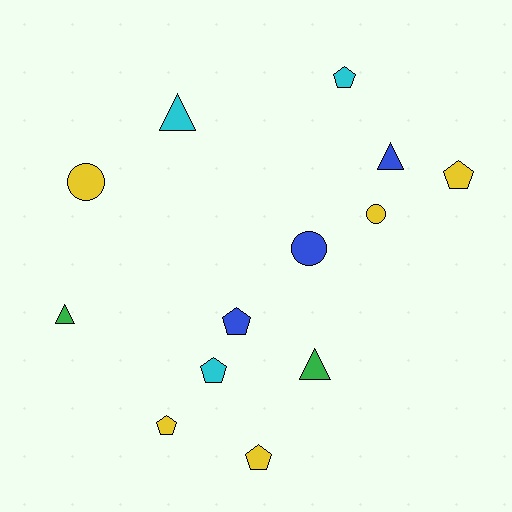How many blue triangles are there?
There is 1 blue triangle.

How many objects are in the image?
There are 13 objects.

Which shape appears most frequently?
Pentagon, with 6 objects.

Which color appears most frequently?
Yellow, with 5 objects.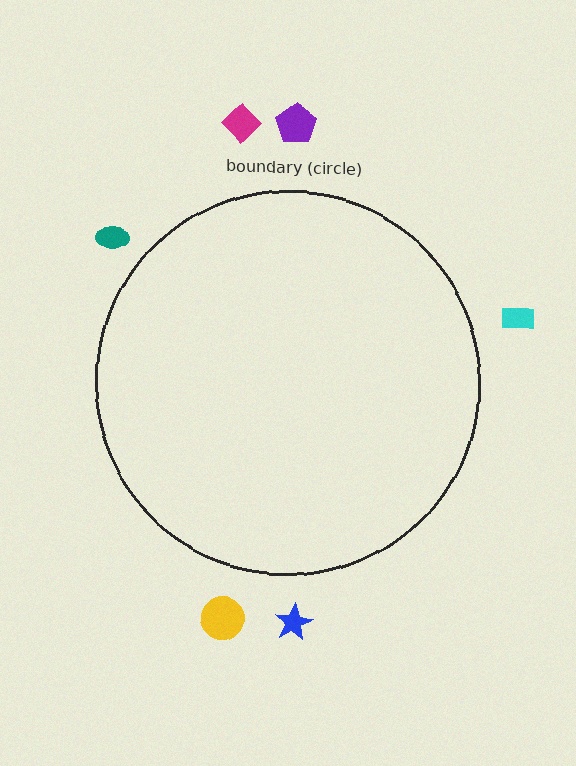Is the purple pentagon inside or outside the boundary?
Outside.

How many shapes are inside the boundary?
0 inside, 6 outside.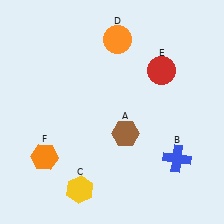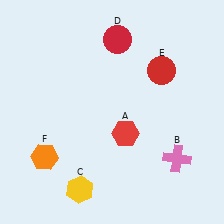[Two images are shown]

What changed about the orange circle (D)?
In Image 1, D is orange. In Image 2, it changed to red.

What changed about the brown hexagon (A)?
In Image 1, A is brown. In Image 2, it changed to red.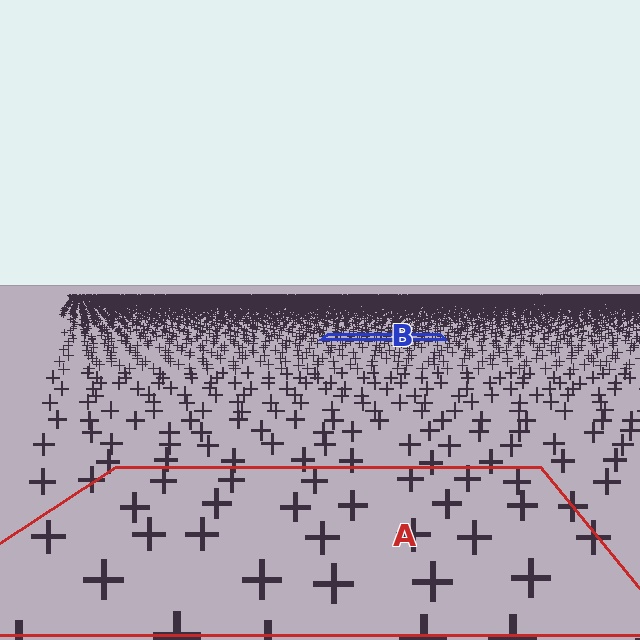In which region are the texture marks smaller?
The texture marks are smaller in region B, because it is farther away.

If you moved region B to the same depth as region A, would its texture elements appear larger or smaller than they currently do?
They would appear larger. At a closer depth, the same texture elements are projected at a bigger on-screen size.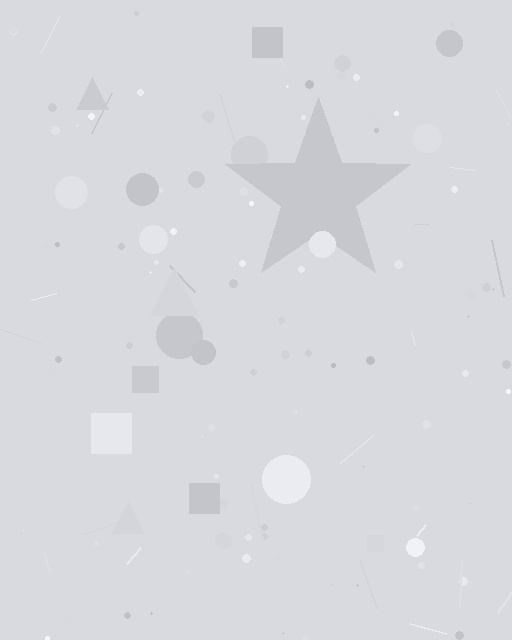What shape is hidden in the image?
A star is hidden in the image.